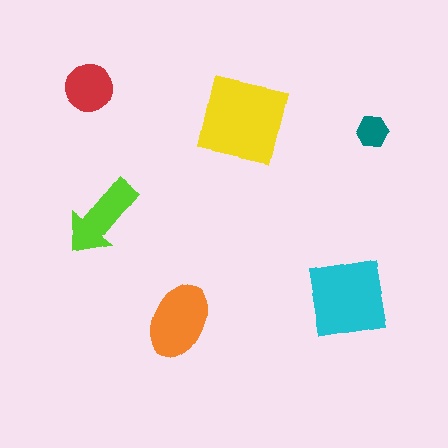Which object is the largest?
The yellow square.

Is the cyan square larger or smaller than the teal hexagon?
Larger.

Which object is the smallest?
The teal hexagon.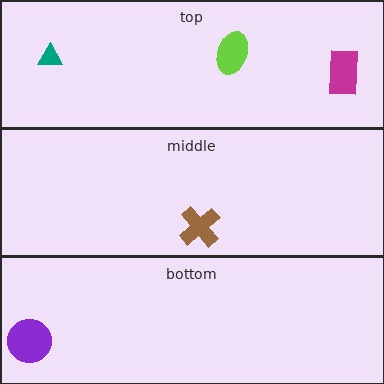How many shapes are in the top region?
3.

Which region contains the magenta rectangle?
The top region.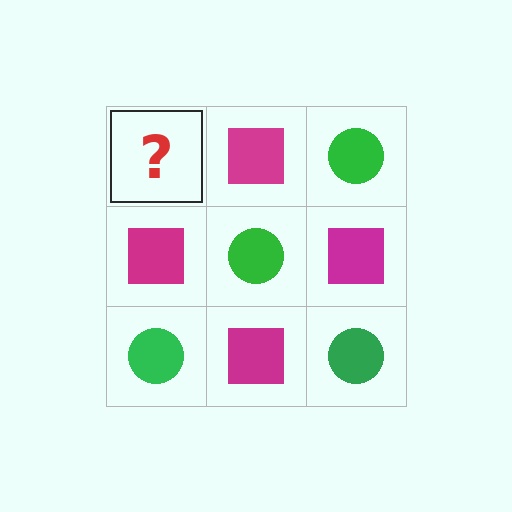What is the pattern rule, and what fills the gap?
The rule is that it alternates green circle and magenta square in a checkerboard pattern. The gap should be filled with a green circle.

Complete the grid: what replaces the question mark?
The question mark should be replaced with a green circle.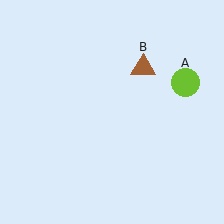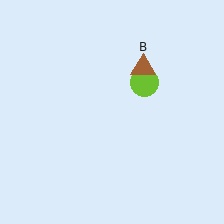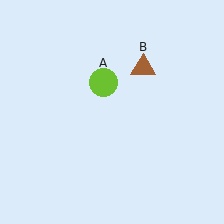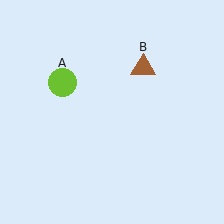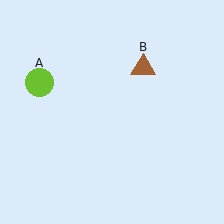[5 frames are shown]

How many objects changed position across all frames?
1 object changed position: lime circle (object A).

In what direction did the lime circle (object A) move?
The lime circle (object A) moved left.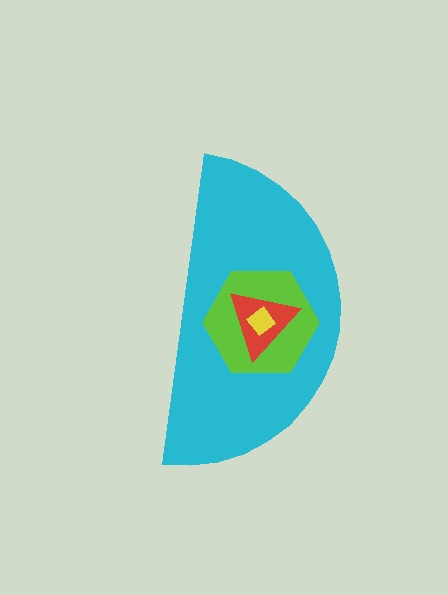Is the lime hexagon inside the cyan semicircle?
Yes.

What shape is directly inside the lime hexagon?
The red triangle.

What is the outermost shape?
The cyan semicircle.